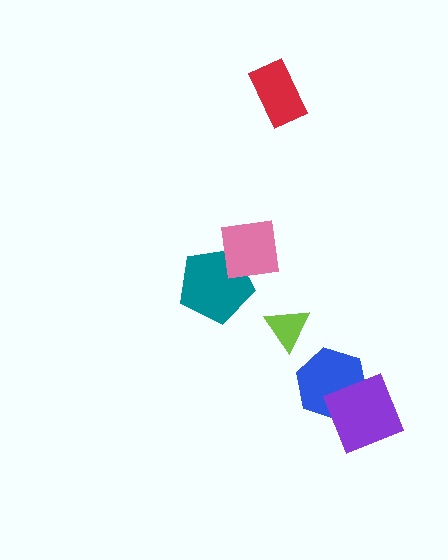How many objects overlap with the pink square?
1 object overlaps with the pink square.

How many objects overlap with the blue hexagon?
1 object overlaps with the blue hexagon.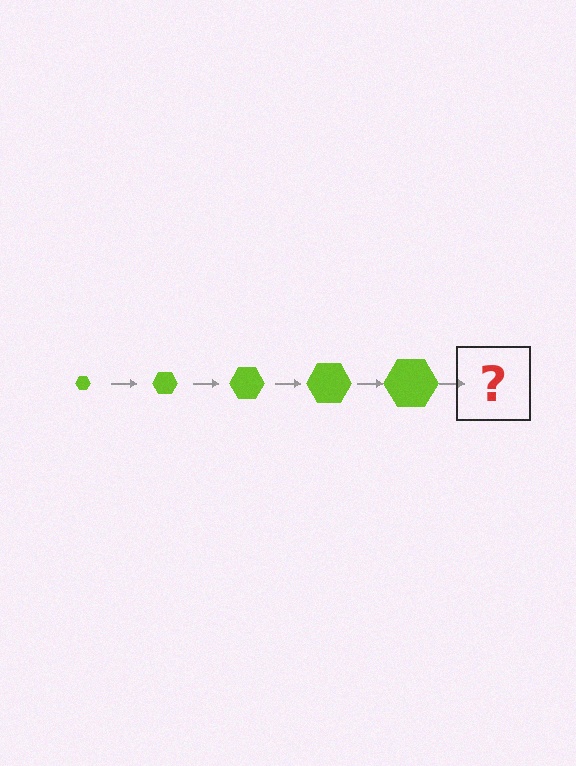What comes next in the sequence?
The next element should be a lime hexagon, larger than the previous one.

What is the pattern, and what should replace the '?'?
The pattern is that the hexagon gets progressively larger each step. The '?' should be a lime hexagon, larger than the previous one.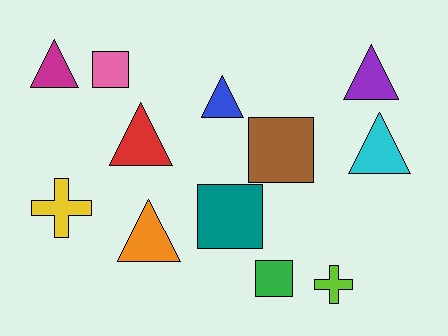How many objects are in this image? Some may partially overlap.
There are 12 objects.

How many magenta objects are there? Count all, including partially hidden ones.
There is 1 magenta object.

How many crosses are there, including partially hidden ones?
There are 2 crosses.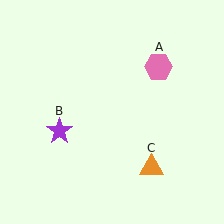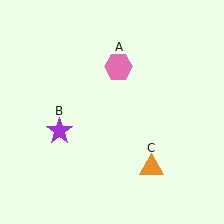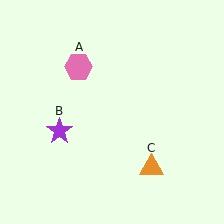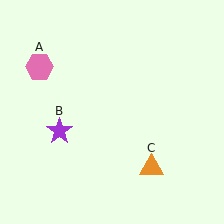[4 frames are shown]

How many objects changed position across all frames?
1 object changed position: pink hexagon (object A).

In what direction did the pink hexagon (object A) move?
The pink hexagon (object A) moved left.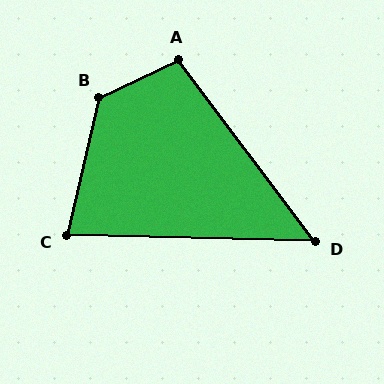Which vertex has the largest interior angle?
B, at approximately 128 degrees.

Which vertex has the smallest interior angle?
D, at approximately 52 degrees.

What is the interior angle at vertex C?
Approximately 78 degrees (acute).